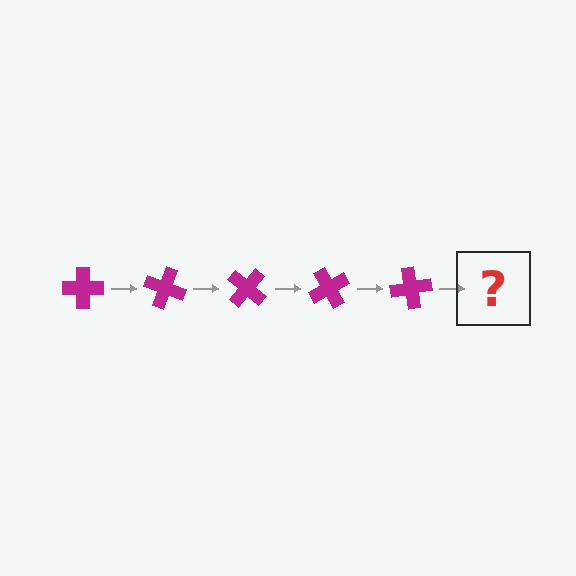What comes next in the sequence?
The next element should be a magenta cross rotated 100 degrees.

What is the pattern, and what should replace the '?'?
The pattern is that the cross rotates 20 degrees each step. The '?' should be a magenta cross rotated 100 degrees.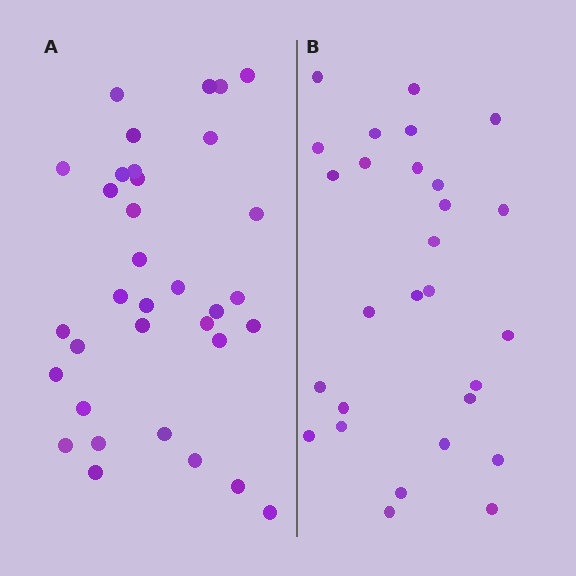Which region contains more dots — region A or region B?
Region A (the left region) has more dots.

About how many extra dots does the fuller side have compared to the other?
Region A has about 6 more dots than region B.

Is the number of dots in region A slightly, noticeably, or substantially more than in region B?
Region A has only slightly more — the two regions are fairly close. The ratio is roughly 1.2 to 1.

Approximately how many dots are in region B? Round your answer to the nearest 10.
About 30 dots. (The exact count is 28, which rounds to 30.)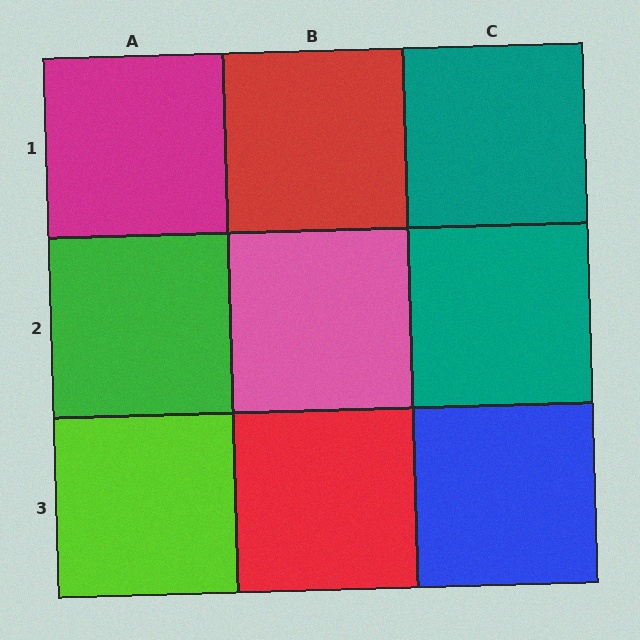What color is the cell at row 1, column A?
Magenta.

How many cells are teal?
2 cells are teal.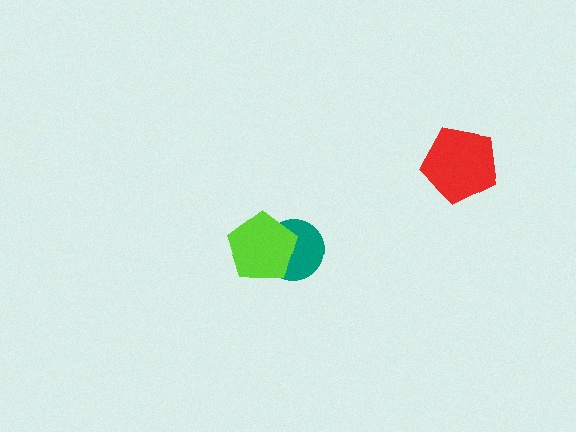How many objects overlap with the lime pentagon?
1 object overlaps with the lime pentagon.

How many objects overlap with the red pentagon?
0 objects overlap with the red pentagon.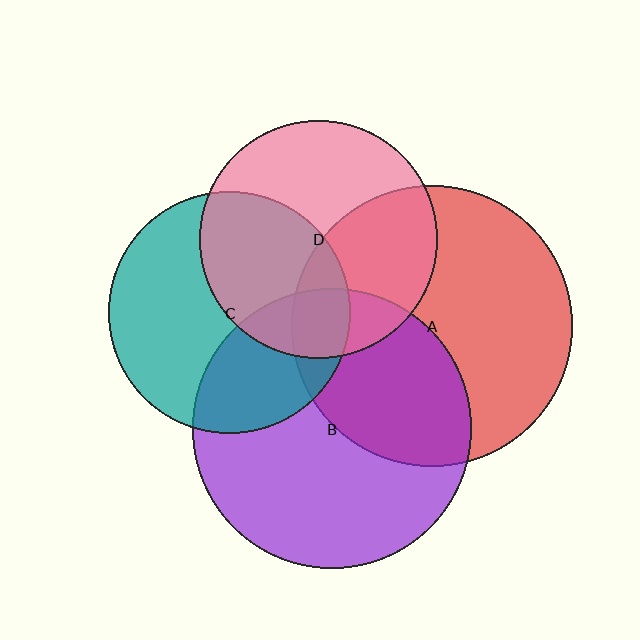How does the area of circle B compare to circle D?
Approximately 1.4 times.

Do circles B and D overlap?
Yes.